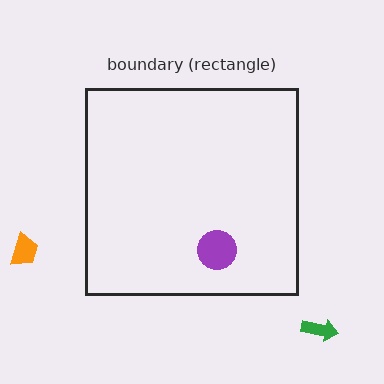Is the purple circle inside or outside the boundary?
Inside.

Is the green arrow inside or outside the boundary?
Outside.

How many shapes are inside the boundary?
1 inside, 2 outside.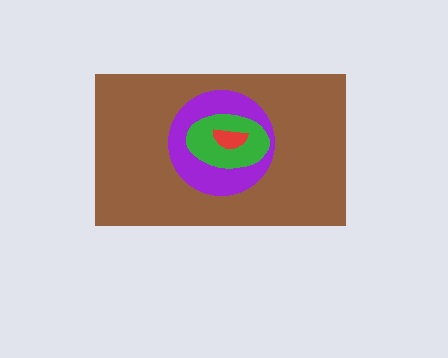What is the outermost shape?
The brown rectangle.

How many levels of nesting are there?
4.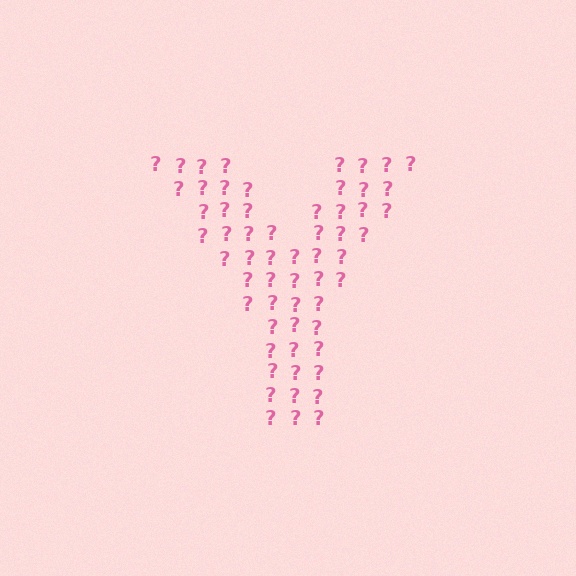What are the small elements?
The small elements are question marks.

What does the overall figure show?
The overall figure shows the letter Y.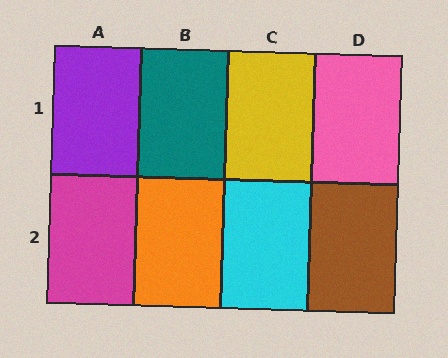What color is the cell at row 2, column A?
Magenta.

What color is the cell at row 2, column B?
Orange.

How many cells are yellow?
1 cell is yellow.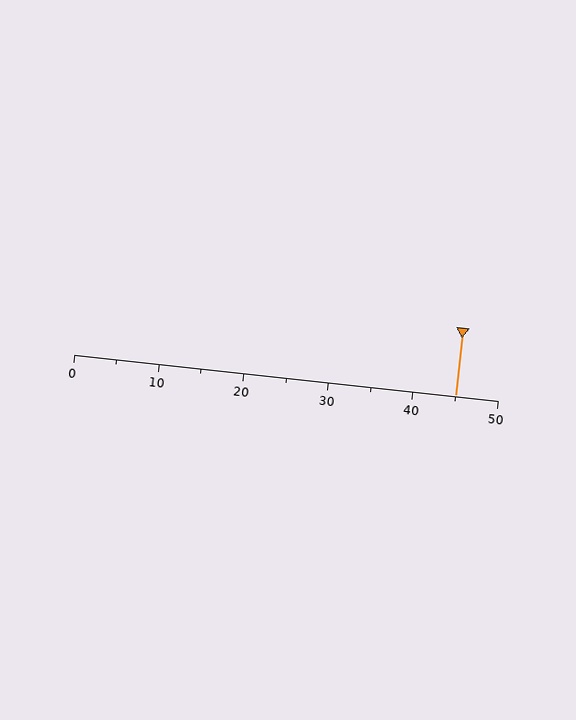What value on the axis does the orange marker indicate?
The marker indicates approximately 45.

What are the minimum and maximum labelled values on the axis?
The axis runs from 0 to 50.